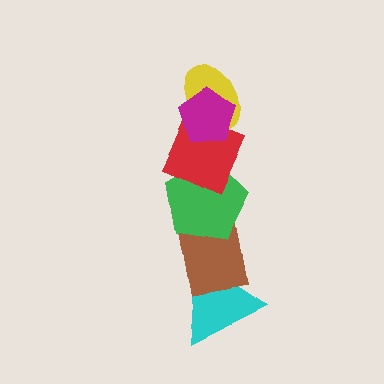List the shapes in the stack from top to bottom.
From top to bottom: the magenta pentagon, the yellow ellipse, the red diamond, the green pentagon, the brown rectangle, the cyan triangle.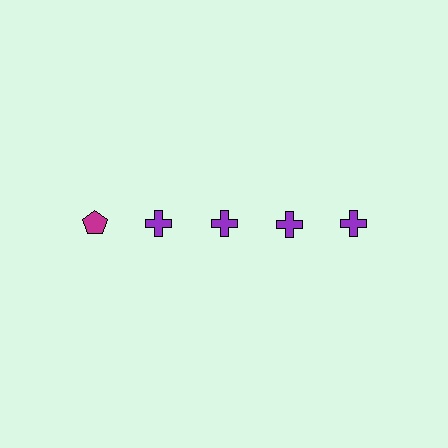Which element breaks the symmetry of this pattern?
The magenta pentagon in the top row, leftmost column breaks the symmetry. All other shapes are purple crosses.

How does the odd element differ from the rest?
It differs in both color (magenta instead of purple) and shape (pentagon instead of cross).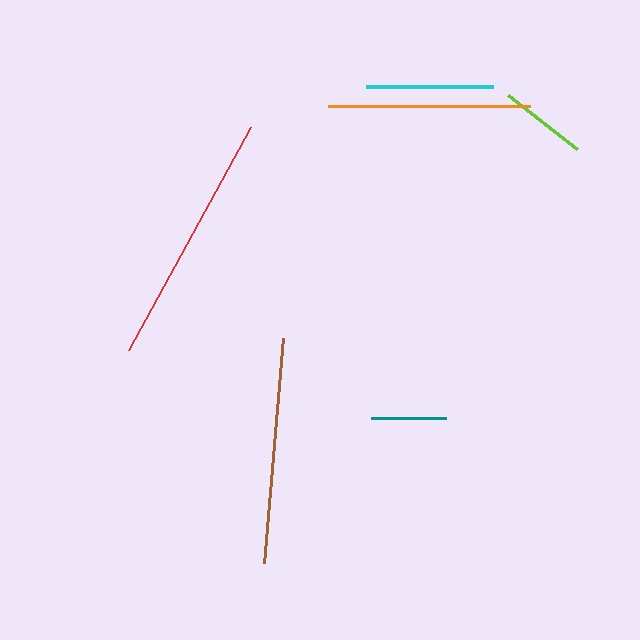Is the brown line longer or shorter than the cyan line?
The brown line is longer than the cyan line.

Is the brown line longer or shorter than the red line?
The red line is longer than the brown line.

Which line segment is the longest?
The red line is the longest at approximately 254 pixels.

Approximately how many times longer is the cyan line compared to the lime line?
The cyan line is approximately 1.4 times the length of the lime line.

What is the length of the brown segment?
The brown segment is approximately 226 pixels long.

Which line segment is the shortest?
The teal line is the shortest at approximately 75 pixels.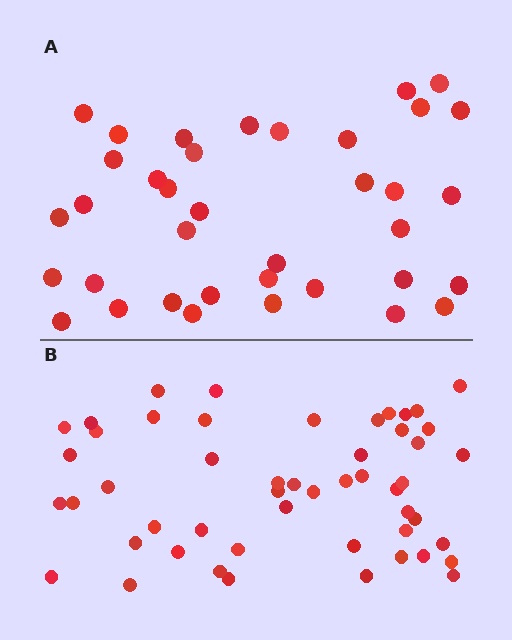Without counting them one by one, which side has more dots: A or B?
Region B (the bottom region) has more dots.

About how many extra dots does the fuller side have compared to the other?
Region B has approximately 15 more dots than region A.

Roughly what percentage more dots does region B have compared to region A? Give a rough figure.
About 40% more.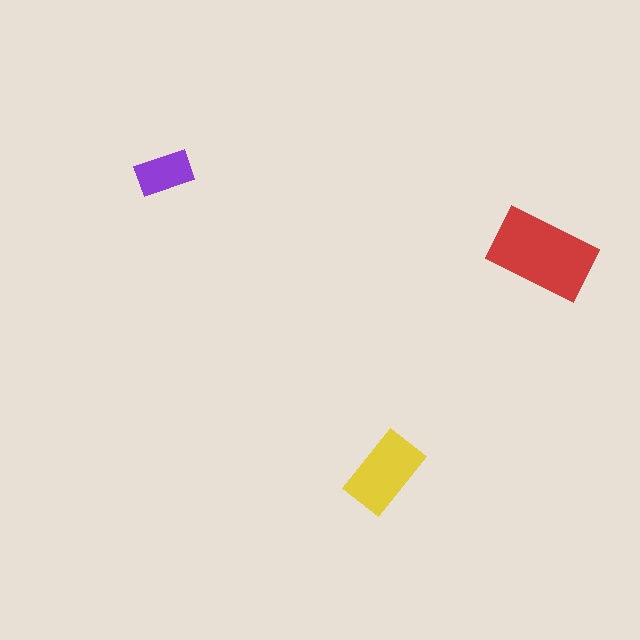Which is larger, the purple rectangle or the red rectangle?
The red one.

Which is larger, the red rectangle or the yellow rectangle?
The red one.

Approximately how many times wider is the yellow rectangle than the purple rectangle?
About 1.5 times wider.